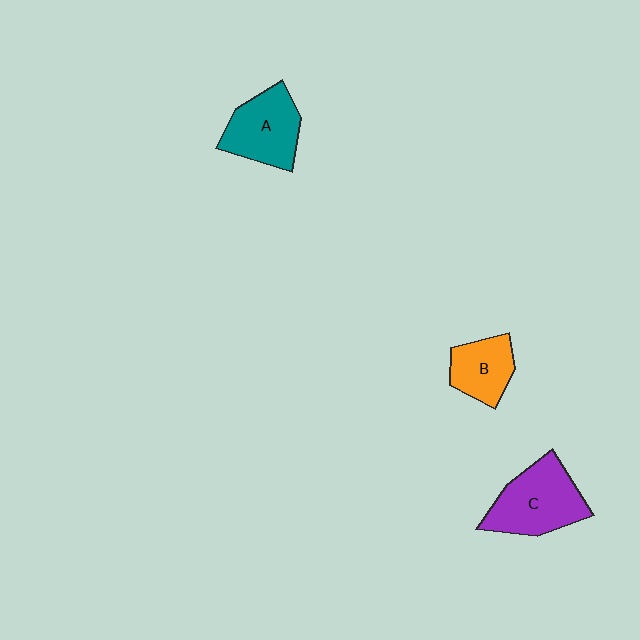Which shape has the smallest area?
Shape B (orange).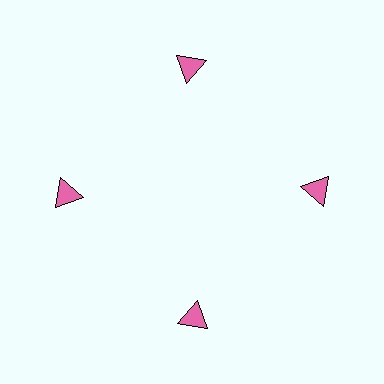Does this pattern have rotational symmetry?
Yes, this pattern has 4-fold rotational symmetry. It looks the same after rotating 90 degrees around the center.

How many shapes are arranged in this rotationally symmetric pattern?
There are 4 shapes, arranged in 4 groups of 1.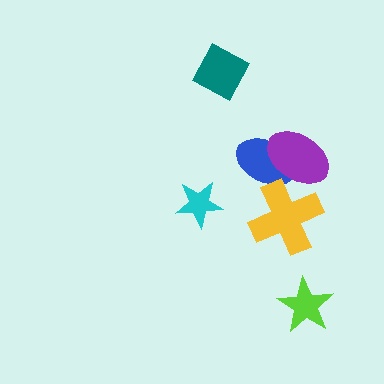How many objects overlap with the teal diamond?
0 objects overlap with the teal diamond.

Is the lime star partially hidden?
No, no other shape covers it.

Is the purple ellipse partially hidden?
Yes, it is partially covered by another shape.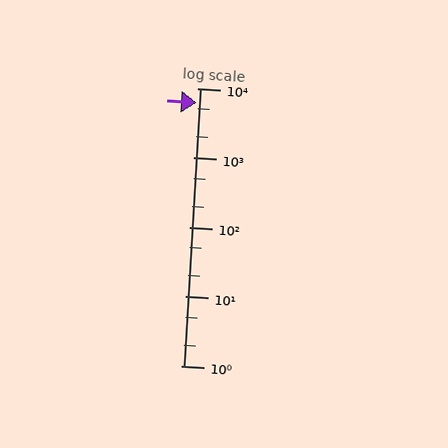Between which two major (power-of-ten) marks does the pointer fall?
The pointer is between 1000 and 10000.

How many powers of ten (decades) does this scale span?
The scale spans 4 decades, from 1 to 10000.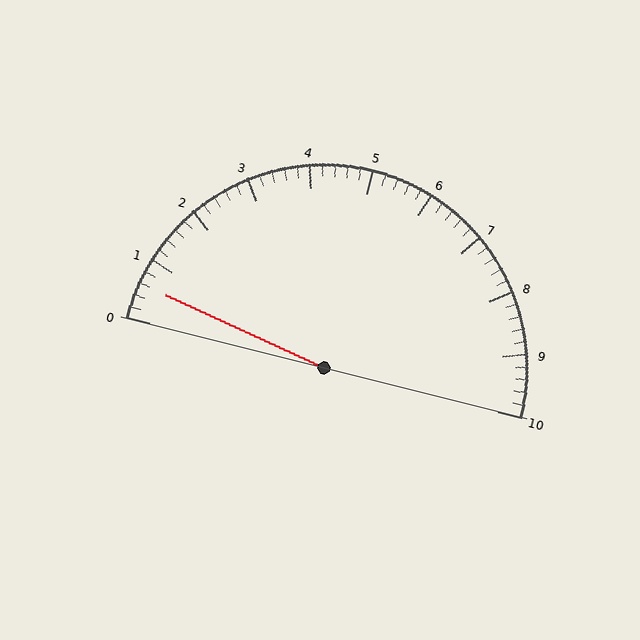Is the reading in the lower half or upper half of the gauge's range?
The reading is in the lower half of the range (0 to 10).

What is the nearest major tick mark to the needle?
The nearest major tick mark is 1.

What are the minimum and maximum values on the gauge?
The gauge ranges from 0 to 10.